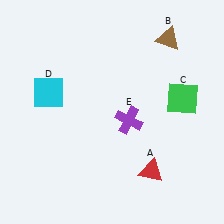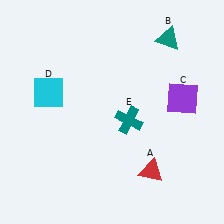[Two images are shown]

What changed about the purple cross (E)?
In Image 1, E is purple. In Image 2, it changed to teal.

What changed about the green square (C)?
In Image 1, C is green. In Image 2, it changed to purple.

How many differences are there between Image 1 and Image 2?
There are 3 differences between the two images.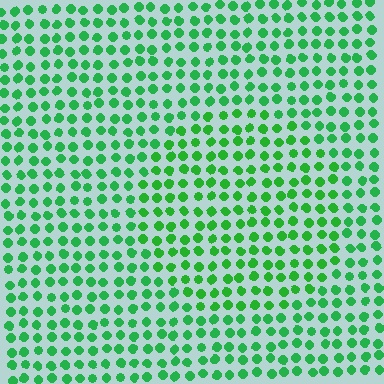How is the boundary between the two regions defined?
The boundary is defined purely by a slight shift in hue (about 13 degrees). Spacing, size, and orientation are identical on both sides.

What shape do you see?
I see a circle.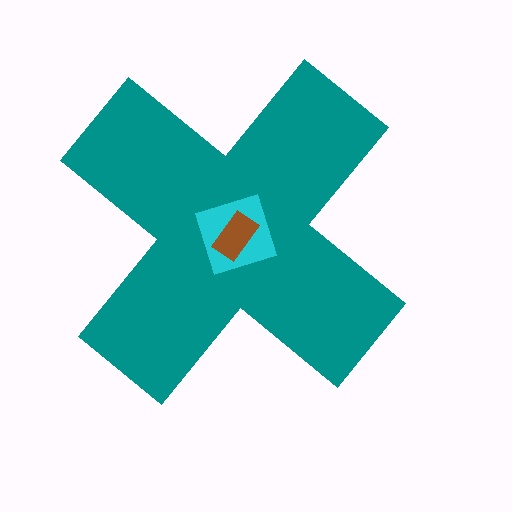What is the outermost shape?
The teal cross.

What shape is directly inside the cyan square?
The brown rectangle.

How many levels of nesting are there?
3.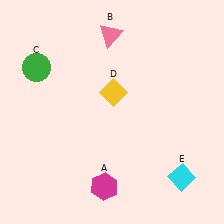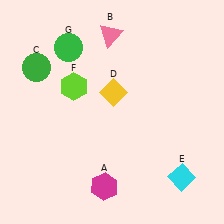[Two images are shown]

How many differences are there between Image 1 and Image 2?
There are 2 differences between the two images.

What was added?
A lime hexagon (F), a green circle (G) were added in Image 2.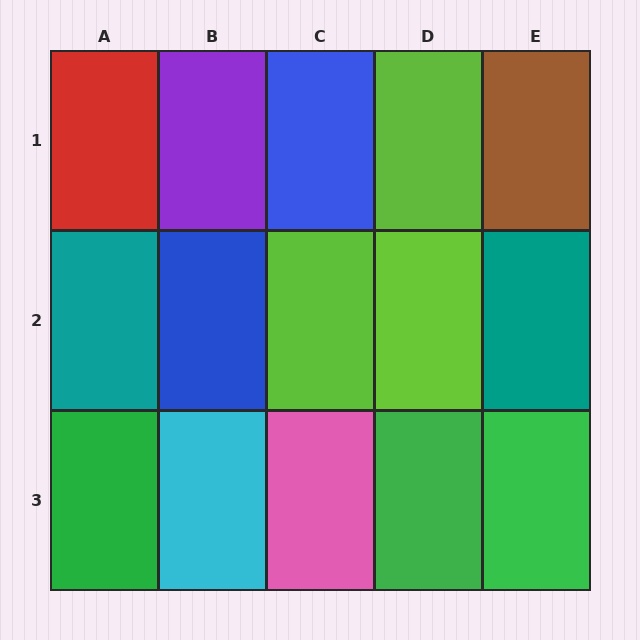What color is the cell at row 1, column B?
Purple.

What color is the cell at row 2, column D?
Lime.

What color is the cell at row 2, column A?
Teal.